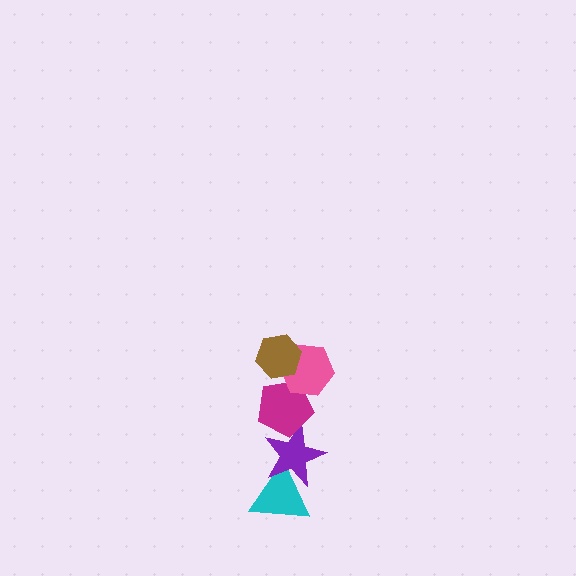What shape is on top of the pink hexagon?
The brown hexagon is on top of the pink hexagon.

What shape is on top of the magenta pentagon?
The pink hexagon is on top of the magenta pentagon.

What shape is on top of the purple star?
The magenta pentagon is on top of the purple star.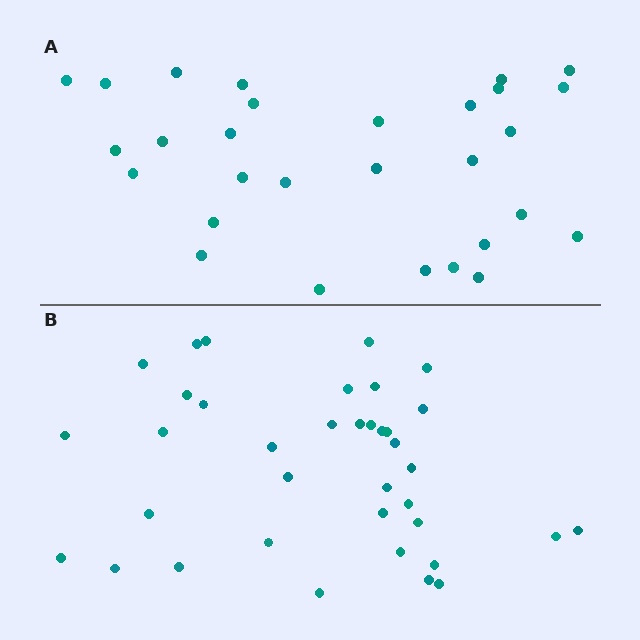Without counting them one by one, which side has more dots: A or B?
Region B (the bottom region) has more dots.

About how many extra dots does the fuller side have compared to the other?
Region B has roughly 8 or so more dots than region A.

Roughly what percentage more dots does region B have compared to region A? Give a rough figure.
About 30% more.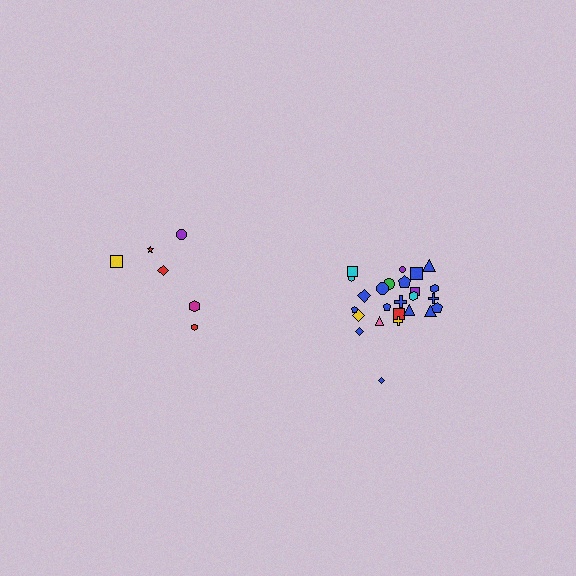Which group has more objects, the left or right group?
The right group.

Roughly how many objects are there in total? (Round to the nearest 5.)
Roughly 30 objects in total.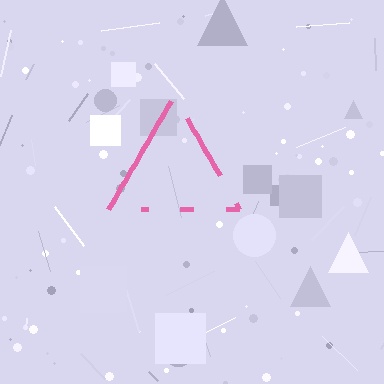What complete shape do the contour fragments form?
The contour fragments form a triangle.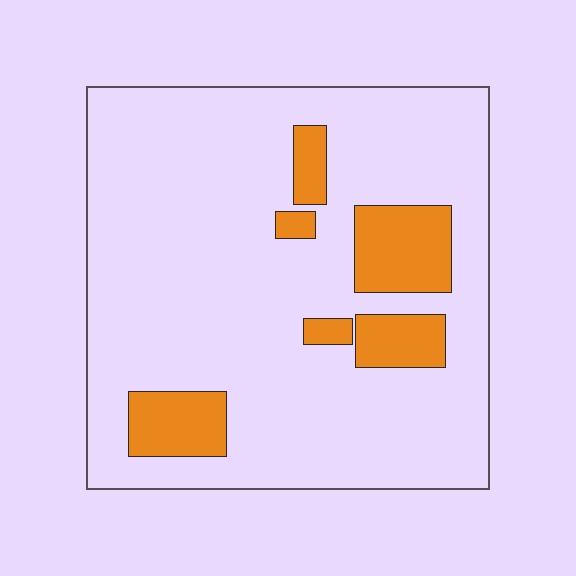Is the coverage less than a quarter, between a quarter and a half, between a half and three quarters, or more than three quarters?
Less than a quarter.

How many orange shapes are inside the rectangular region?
6.